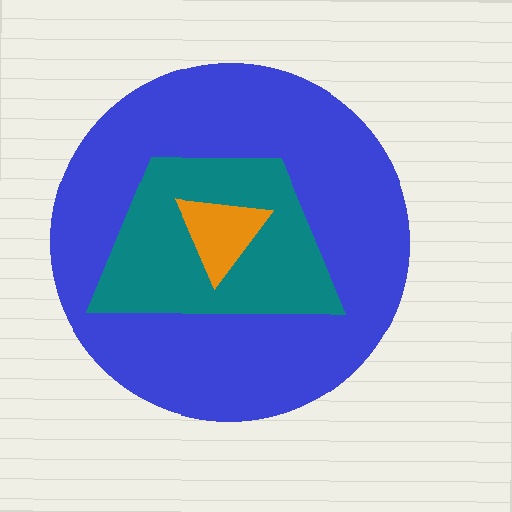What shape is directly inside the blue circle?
The teal trapezoid.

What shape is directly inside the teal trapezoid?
The orange triangle.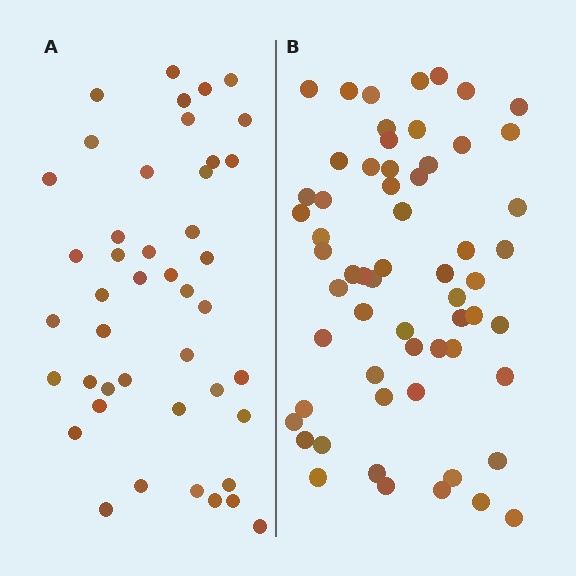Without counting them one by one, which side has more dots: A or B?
Region B (the right region) has more dots.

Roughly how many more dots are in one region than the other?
Region B has approximately 15 more dots than region A.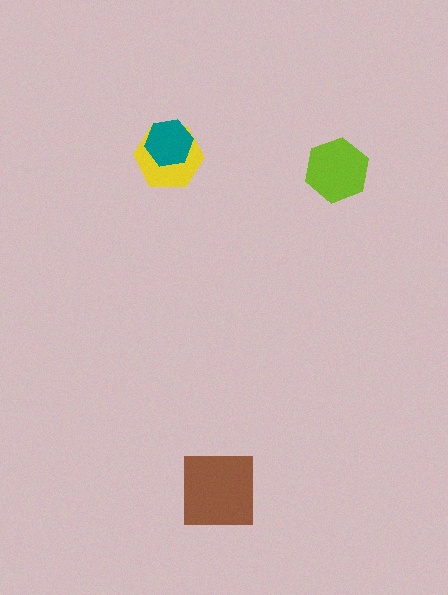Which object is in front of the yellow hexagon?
The teal hexagon is in front of the yellow hexagon.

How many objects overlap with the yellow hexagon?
1 object overlaps with the yellow hexagon.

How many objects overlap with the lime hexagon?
0 objects overlap with the lime hexagon.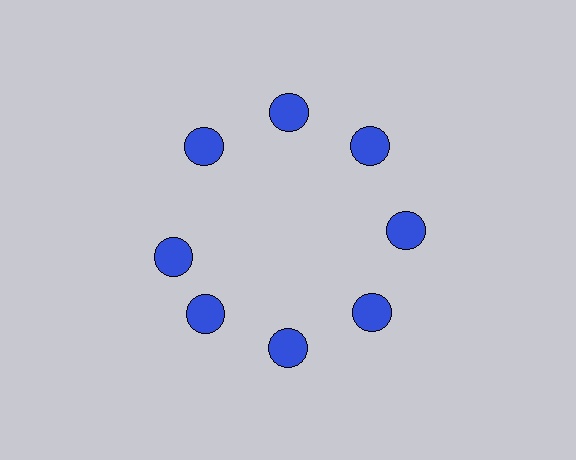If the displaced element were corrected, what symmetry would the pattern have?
It would have 8-fold rotational symmetry — the pattern would map onto itself every 45 degrees.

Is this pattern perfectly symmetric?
No. The 8 blue circles are arranged in a ring, but one element near the 9 o'clock position is rotated out of alignment along the ring, breaking the 8-fold rotational symmetry.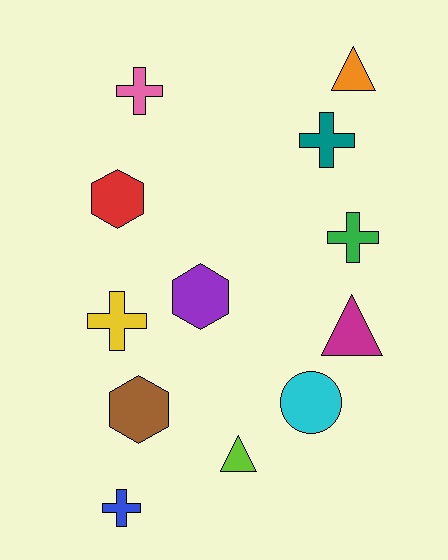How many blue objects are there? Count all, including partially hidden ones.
There is 1 blue object.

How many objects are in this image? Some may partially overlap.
There are 12 objects.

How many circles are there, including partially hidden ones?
There is 1 circle.